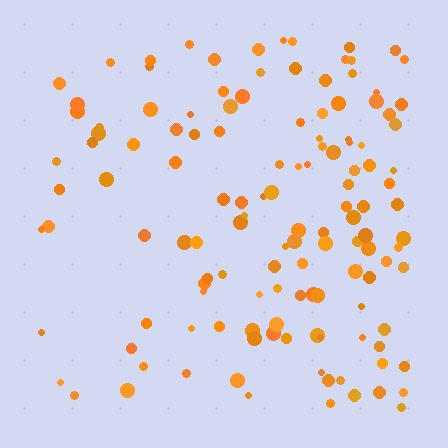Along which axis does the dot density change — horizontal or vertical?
Horizontal.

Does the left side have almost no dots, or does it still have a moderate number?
Still a moderate number, just noticeably fewer than the right.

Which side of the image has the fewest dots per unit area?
The left.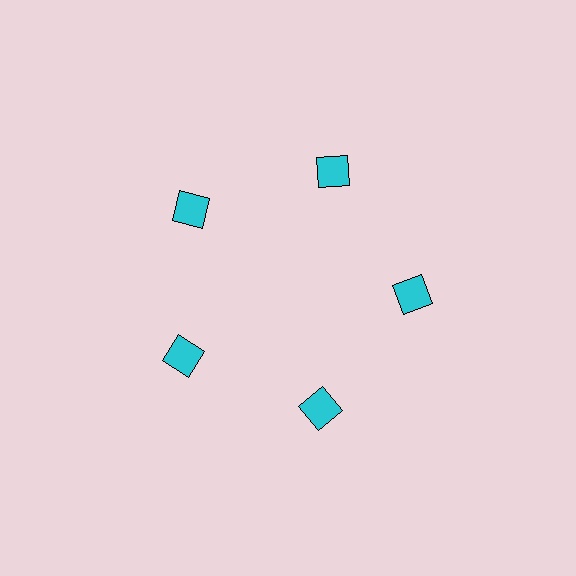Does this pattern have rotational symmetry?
Yes, this pattern has 5-fold rotational symmetry. It looks the same after rotating 72 degrees around the center.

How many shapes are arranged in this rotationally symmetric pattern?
There are 5 shapes, arranged in 5 groups of 1.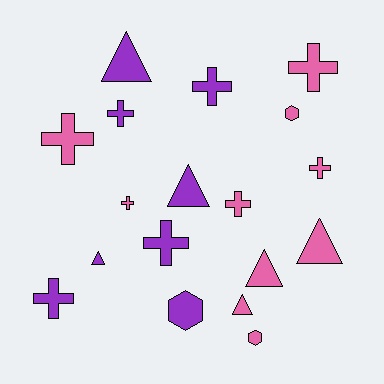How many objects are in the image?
There are 18 objects.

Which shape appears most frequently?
Cross, with 9 objects.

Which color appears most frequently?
Pink, with 10 objects.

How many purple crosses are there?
There are 4 purple crosses.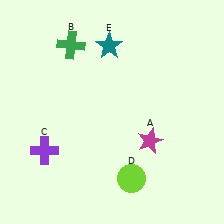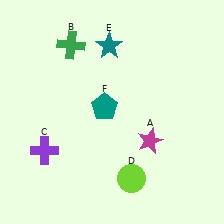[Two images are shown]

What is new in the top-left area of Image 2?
A teal pentagon (F) was added in the top-left area of Image 2.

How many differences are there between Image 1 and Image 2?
There is 1 difference between the two images.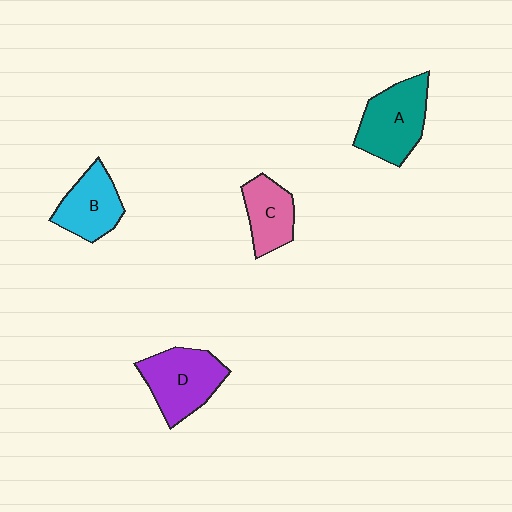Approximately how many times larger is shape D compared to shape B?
Approximately 1.3 times.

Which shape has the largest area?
Shape A (teal).